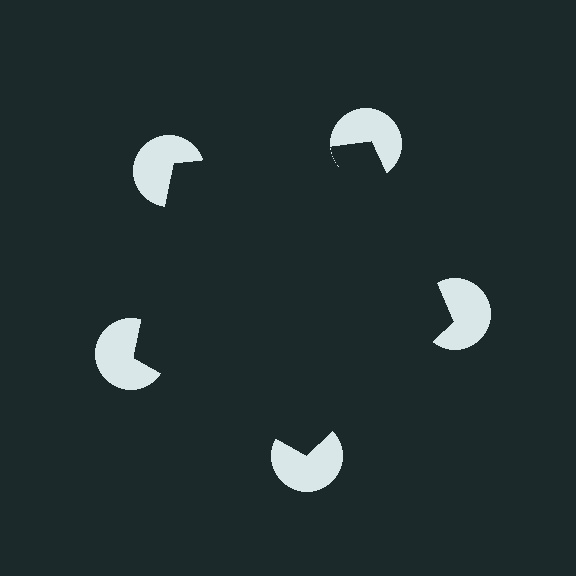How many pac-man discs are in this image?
There are 5 — one at each vertex of the illusory pentagon.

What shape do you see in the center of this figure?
An illusory pentagon — its edges are inferred from the aligned wedge cuts in the pac-man discs, not physically drawn.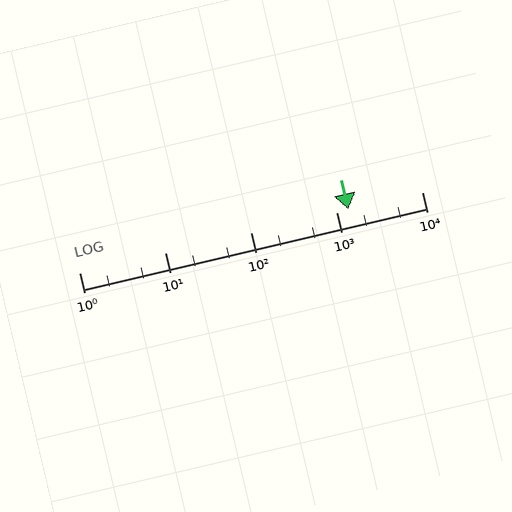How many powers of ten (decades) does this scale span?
The scale spans 4 decades, from 1 to 10000.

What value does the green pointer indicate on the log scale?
The pointer indicates approximately 1400.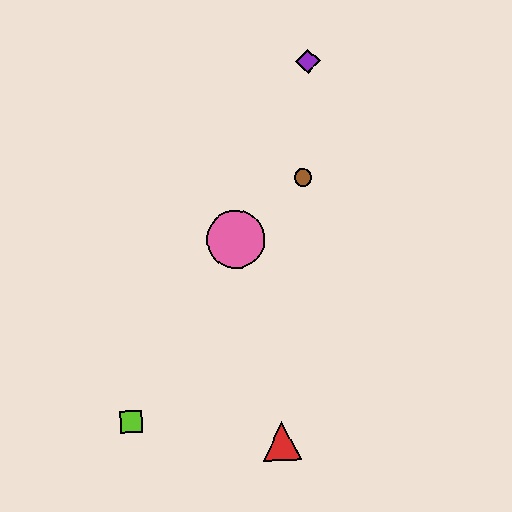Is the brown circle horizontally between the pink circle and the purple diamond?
Yes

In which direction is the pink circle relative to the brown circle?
The pink circle is to the left of the brown circle.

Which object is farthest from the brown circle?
The lime square is farthest from the brown circle.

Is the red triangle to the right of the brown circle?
No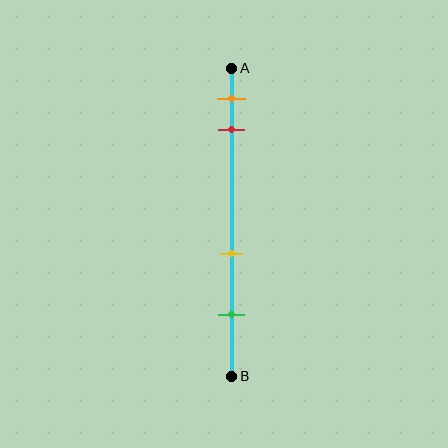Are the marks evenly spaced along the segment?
No, the marks are not evenly spaced.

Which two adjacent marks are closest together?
The orange and red marks are the closest adjacent pair.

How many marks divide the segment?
There are 4 marks dividing the segment.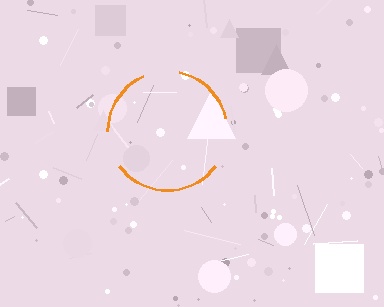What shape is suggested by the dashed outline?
The dashed outline suggests a circle.